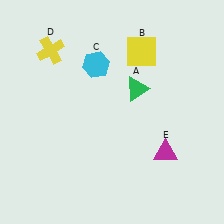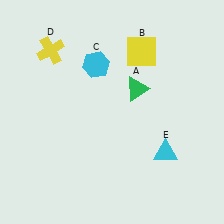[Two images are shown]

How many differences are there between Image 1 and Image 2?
There is 1 difference between the two images.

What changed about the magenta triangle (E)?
In Image 1, E is magenta. In Image 2, it changed to cyan.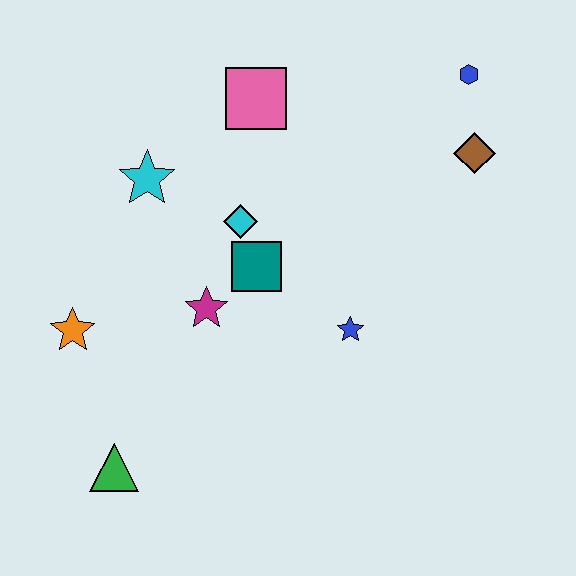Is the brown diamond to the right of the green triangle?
Yes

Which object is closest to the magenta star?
The teal square is closest to the magenta star.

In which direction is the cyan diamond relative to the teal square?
The cyan diamond is above the teal square.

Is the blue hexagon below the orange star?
No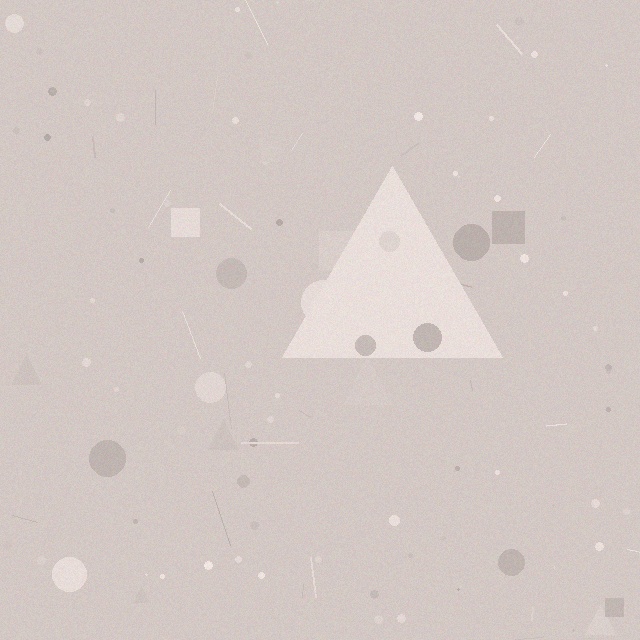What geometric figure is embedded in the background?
A triangle is embedded in the background.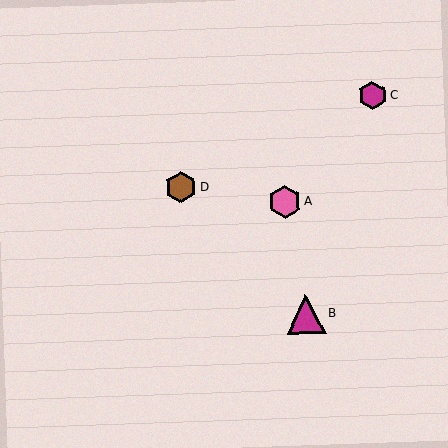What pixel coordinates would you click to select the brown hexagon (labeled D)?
Click at (181, 187) to select the brown hexagon D.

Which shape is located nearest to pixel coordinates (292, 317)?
The magenta triangle (labeled B) at (306, 314) is nearest to that location.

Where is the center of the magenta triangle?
The center of the magenta triangle is at (306, 314).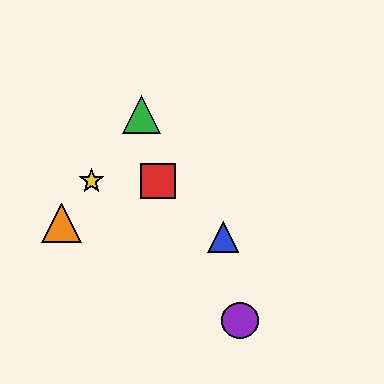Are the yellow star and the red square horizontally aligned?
Yes, both are at y≈181.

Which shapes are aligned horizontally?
The red square, the yellow star are aligned horizontally.